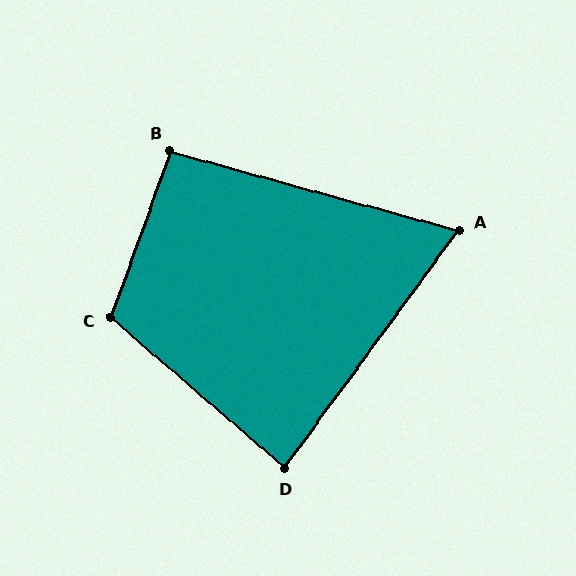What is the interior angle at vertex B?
Approximately 95 degrees (approximately right).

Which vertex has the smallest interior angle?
A, at approximately 69 degrees.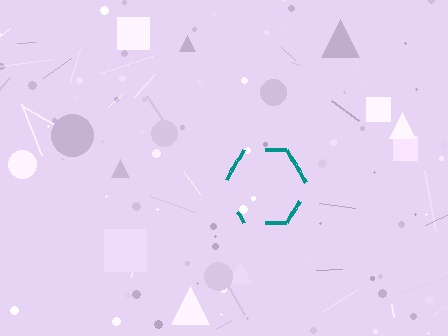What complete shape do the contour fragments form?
The contour fragments form a hexagon.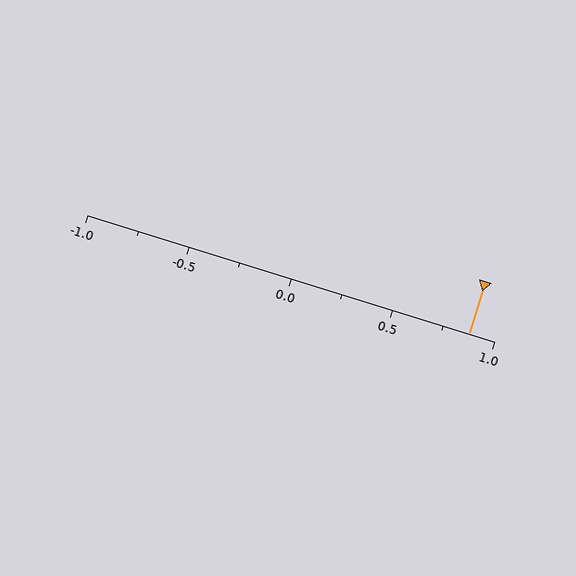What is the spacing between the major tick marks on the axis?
The major ticks are spaced 0.5 apart.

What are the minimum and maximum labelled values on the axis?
The axis runs from -1.0 to 1.0.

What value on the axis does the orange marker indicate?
The marker indicates approximately 0.88.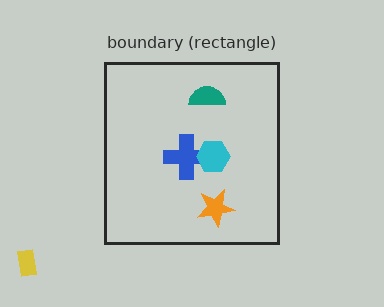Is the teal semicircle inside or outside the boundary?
Inside.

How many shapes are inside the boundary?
4 inside, 1 outside.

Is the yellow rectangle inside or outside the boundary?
Outside.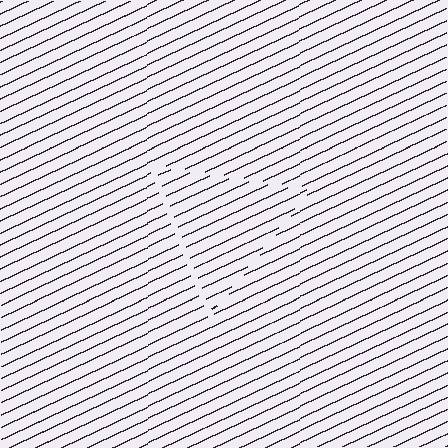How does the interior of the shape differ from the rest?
The interior of the shape contains the same grating, shifted by half a period — the contour is defined by the phase discontinuity where line-ends from the inner and outer gratings abut.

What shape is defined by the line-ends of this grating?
An illusory triangle. The interior of the shape contains the same grating, shifted by half a period — the contour is defined by the phase discontinuity where line-ends from the inner and outer gratings abut.